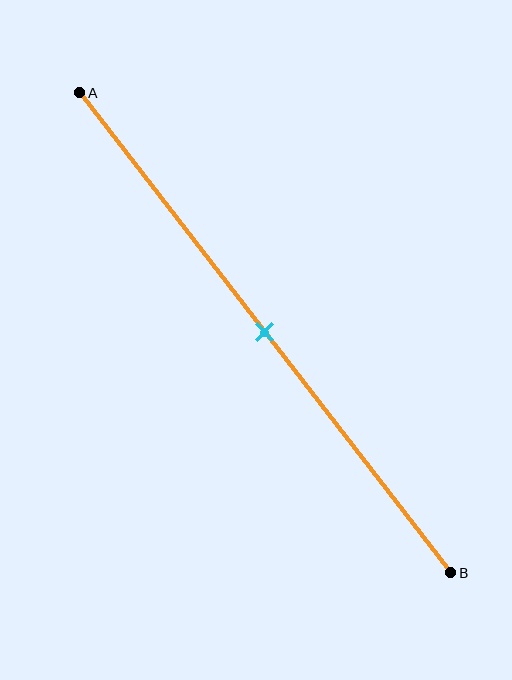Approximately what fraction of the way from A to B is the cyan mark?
The cyan mark is approximately 50% of the way from A to B.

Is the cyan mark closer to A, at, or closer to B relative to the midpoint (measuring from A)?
The cyan mark is approximately at the midpoint of segment AB.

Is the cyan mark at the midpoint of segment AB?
Yes, the mark is approximately at the midpoint.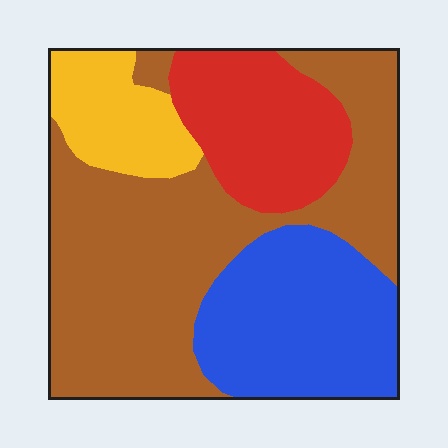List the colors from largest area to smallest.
From largest to smallest: brown, blue, red, yellow.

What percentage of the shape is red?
Red takes up about one sixth (1/6) of the shape.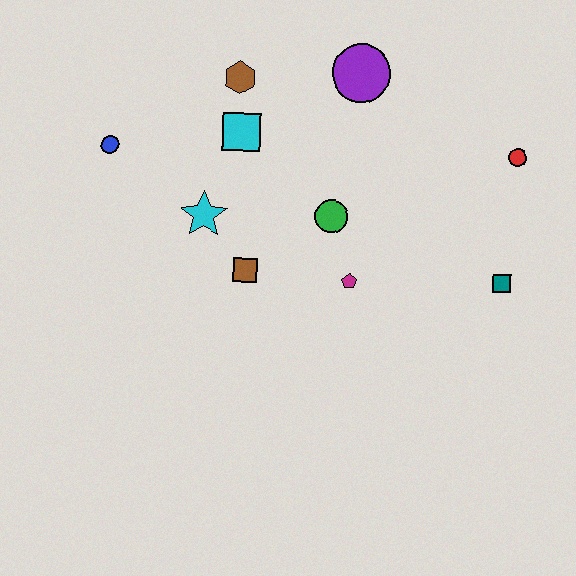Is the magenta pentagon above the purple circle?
No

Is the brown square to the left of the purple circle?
Yes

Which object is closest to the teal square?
The red circle is closest to the teal square.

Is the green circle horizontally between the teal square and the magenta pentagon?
No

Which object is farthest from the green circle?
The blue circle is farthest from the green circle.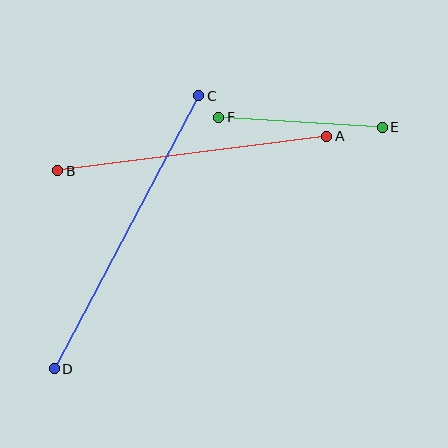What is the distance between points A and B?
The distance is approximately 272 pixels.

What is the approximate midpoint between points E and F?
The midpoint is at approximately (301, 122) pixels.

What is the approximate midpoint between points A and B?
The midpoint is at approximately (192, 153) pixels.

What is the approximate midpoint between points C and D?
The midpoint is at approximately (126, 232) pixels.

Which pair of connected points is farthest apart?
Points C and D are farthest apart.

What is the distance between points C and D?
The distance is approximately 309 pixels.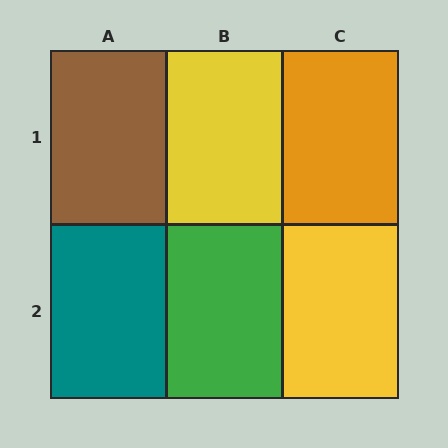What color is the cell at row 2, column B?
Green.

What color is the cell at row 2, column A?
Teal.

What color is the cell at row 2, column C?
Yellow.